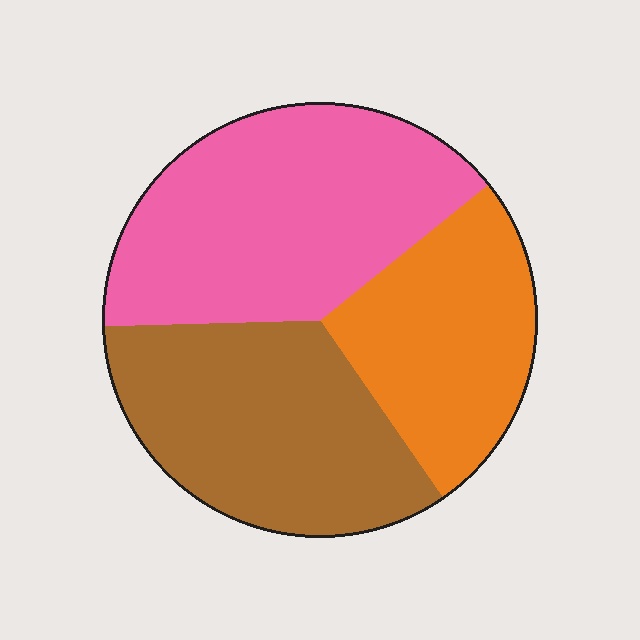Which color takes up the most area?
Pink, at roughly 40%.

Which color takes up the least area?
Orange, at roughly 25%.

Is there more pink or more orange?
Pink.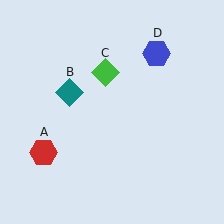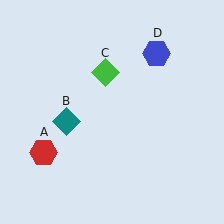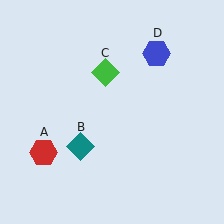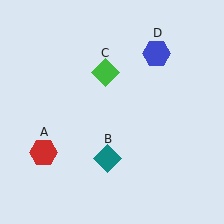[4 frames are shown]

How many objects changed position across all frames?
1 object changed position: teal diamond (object B).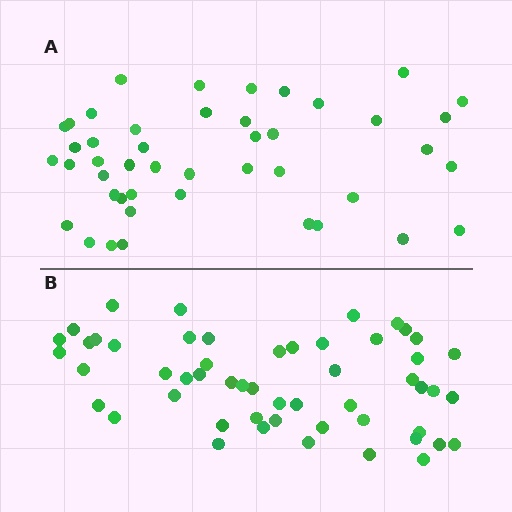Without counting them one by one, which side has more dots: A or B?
Region B (the bottom region) has more dots.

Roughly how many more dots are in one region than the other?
Region B has roughly 8 or so more dots than region A.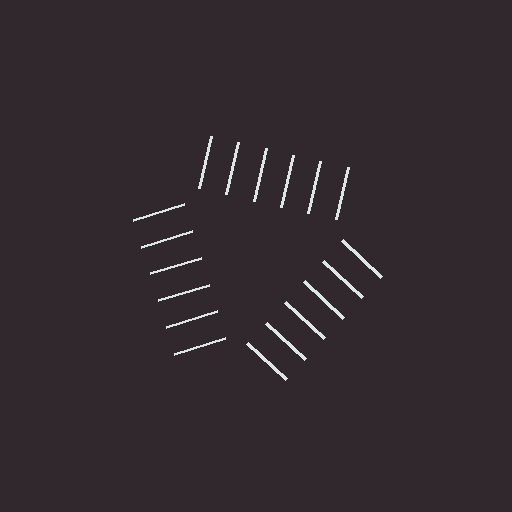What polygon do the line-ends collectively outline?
An illusory triangle — the line segments terminate on its edges but no continuous stroke is drawn.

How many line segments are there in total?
18 — 6 along each of the 3 edges.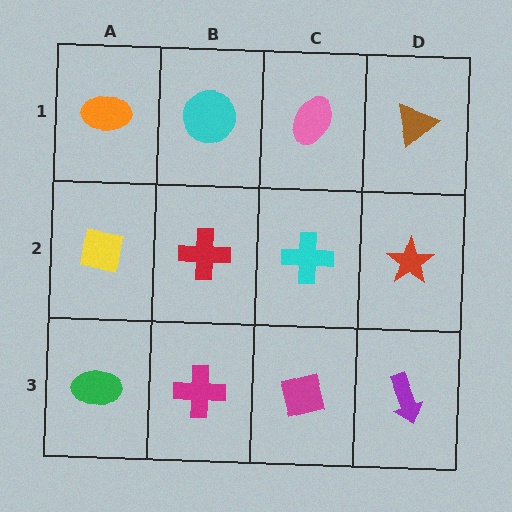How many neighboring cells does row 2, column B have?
4.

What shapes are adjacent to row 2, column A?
An orange ellipse (row 1, column A), a green ellipse (row 3, column A), a red cross (row 2, column B).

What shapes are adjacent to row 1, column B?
A red cross (row 2, column B), an orange ellipse (row 1, column A), a pink ellipse (row 1, column C).